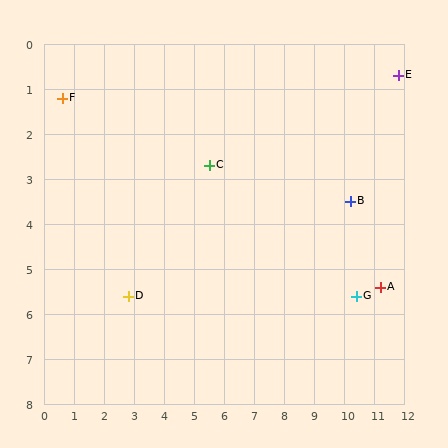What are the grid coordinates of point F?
Point F is at approximately (0.6, 1.2).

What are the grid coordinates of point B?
Point B is at approximately (10.2, 3.5).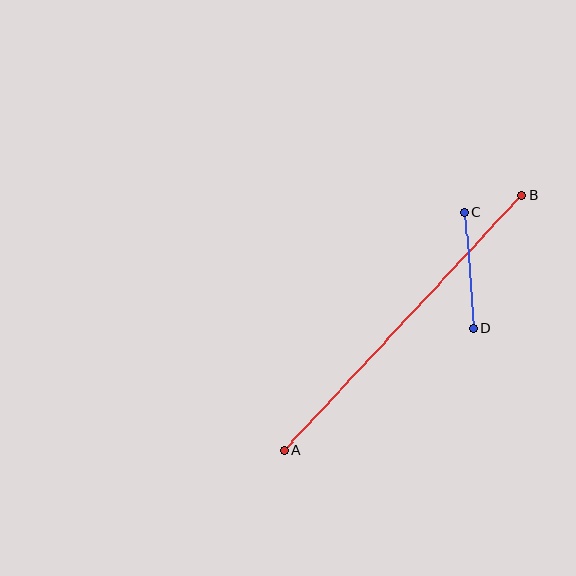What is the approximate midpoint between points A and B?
The midpoint is at approximately (403, 323) pixels.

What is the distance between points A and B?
The distance is approximately 349 pixels.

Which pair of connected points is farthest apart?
Points A and B are farthest apart.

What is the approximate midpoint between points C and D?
The midpoint is at approximately (469, 271) pixels.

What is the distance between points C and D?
The distance is approximately 117 pixels.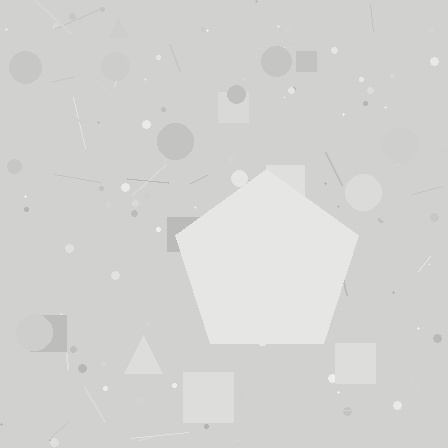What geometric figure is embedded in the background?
A pentagon is embedded in the background.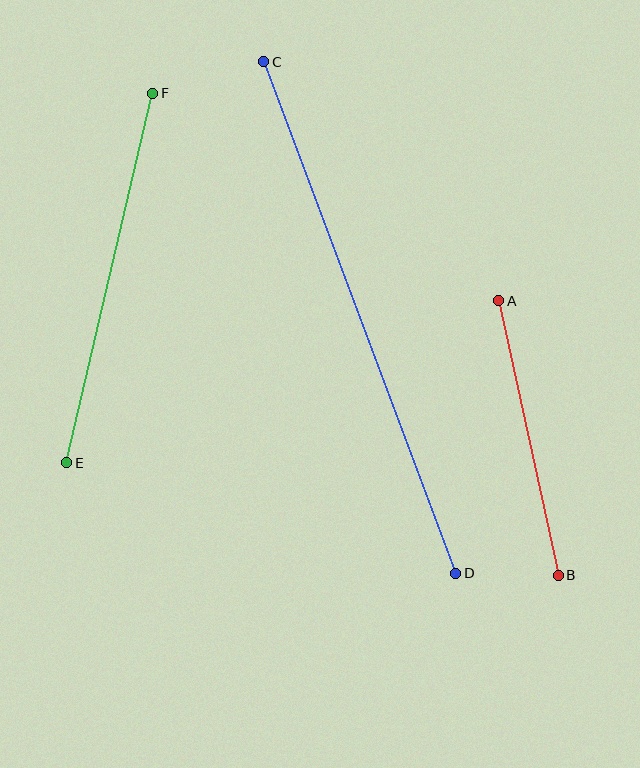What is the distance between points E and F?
The distance is approximately 379 pixels.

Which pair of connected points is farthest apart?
Points C and D are farthest apart.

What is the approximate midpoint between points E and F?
The midpoint is at approximately (110, 278) pixels.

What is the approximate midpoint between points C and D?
The midpoint is at approximately (360, 318) pixels.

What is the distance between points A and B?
The distance is approximately 281 pixels.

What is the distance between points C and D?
The distance is approximately 546 pixels.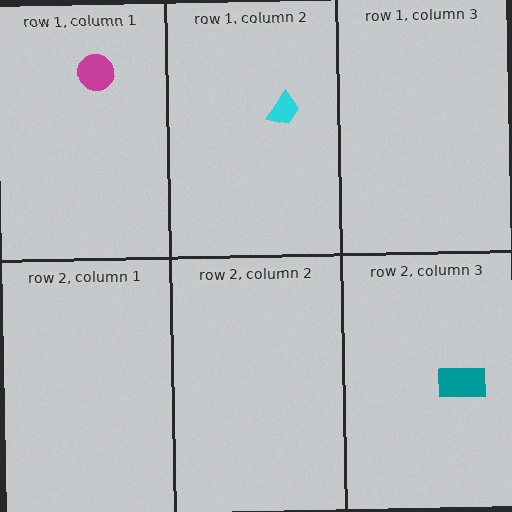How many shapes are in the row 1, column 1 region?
1.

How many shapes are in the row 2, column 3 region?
1.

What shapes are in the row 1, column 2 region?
The cyan trapezoid.